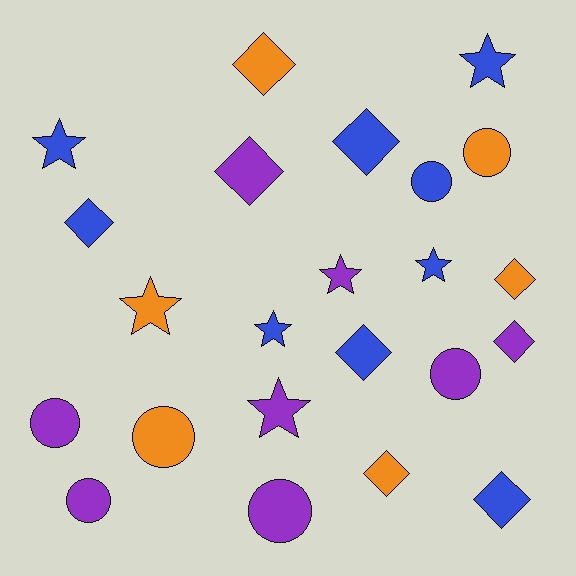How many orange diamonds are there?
There are 3 orange diamonds.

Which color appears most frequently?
Blue, with 9 objects.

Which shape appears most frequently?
Diamond, with 9 objects.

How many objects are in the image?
There are 23 objects.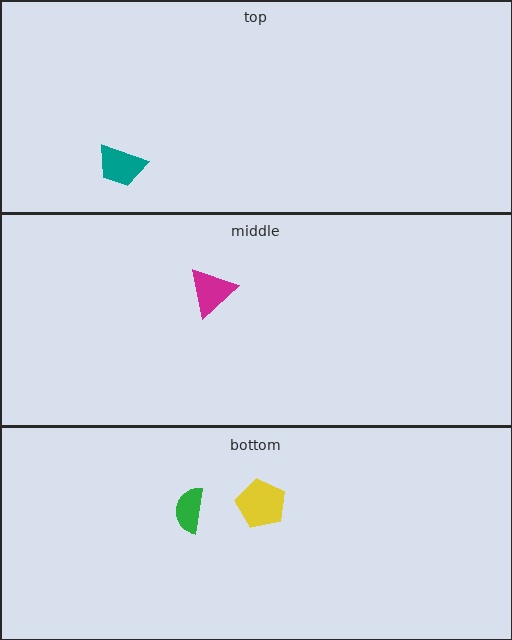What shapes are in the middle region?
The magenta triangle.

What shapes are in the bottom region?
The green semicircle, the yellow pentagon.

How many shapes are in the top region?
1.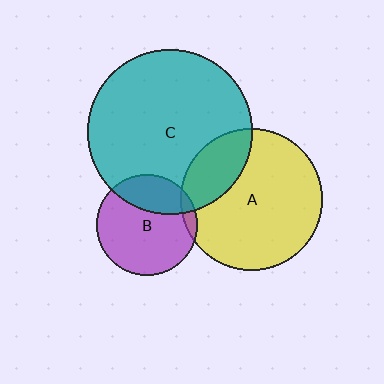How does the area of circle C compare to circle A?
Approximately 1.3 times.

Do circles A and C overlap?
Yes.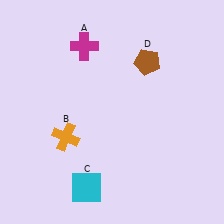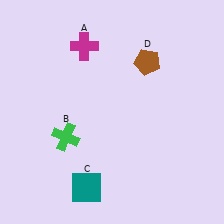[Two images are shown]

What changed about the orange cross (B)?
In Image 1, B is orange. In Image 2, it changed to green.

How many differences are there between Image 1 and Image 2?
There are 2 differences between the two images.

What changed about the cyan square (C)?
In Image 1, C is cyan. In Image 2, it changed to teal.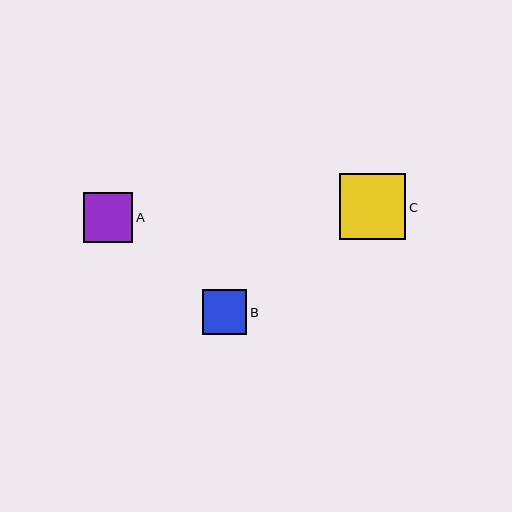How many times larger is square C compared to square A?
Square C is approximately 1.3 times the size of square A.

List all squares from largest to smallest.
From largest to smallest: C, A, B.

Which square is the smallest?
Square B is the smallest with a size of approximately 45 pixels.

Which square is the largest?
Square C is the largest with a size of approximately 66 pixels.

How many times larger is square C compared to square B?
Square C is approximately 1.5 times the size of square B.